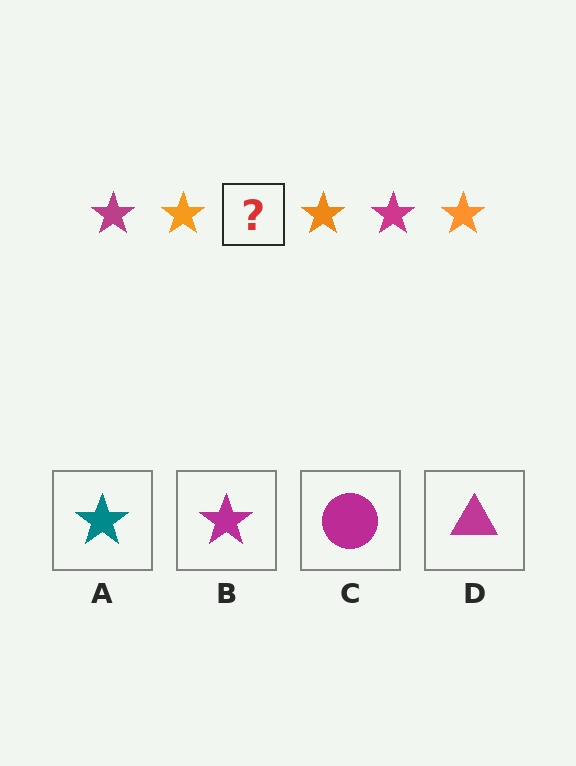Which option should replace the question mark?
Option B.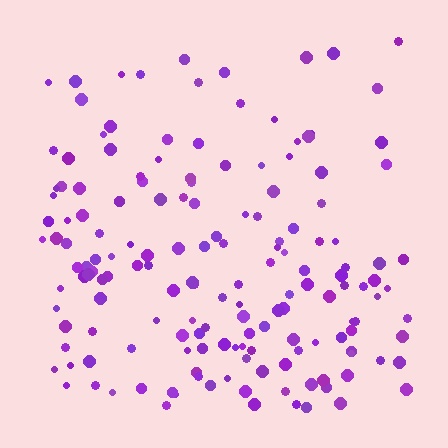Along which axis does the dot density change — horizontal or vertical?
Vertical.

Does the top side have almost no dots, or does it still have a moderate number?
Still a moderate number, just noticeably fewer than the bottom.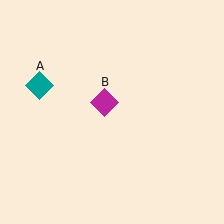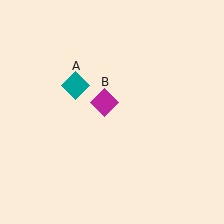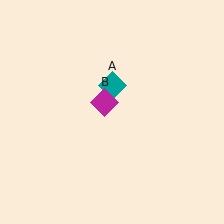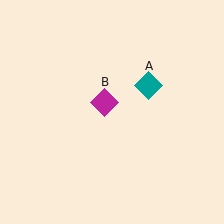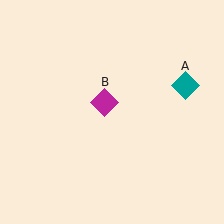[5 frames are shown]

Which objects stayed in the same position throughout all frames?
Magenta diamond (object B) remained stationary.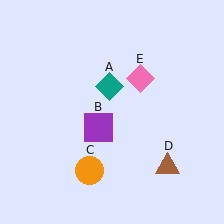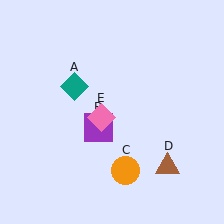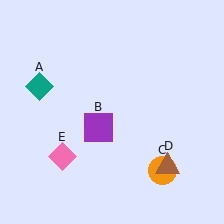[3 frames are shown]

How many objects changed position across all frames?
3 objects changed position: teal diamond (object A), orange circle (object C), pink diamond (object E).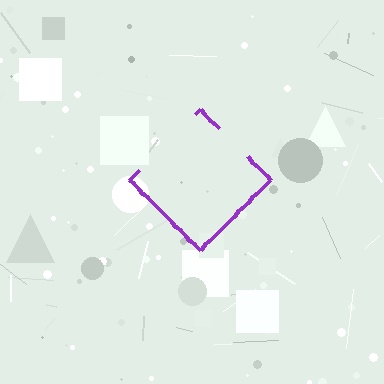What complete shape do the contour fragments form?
The contour fragments form a diamond.